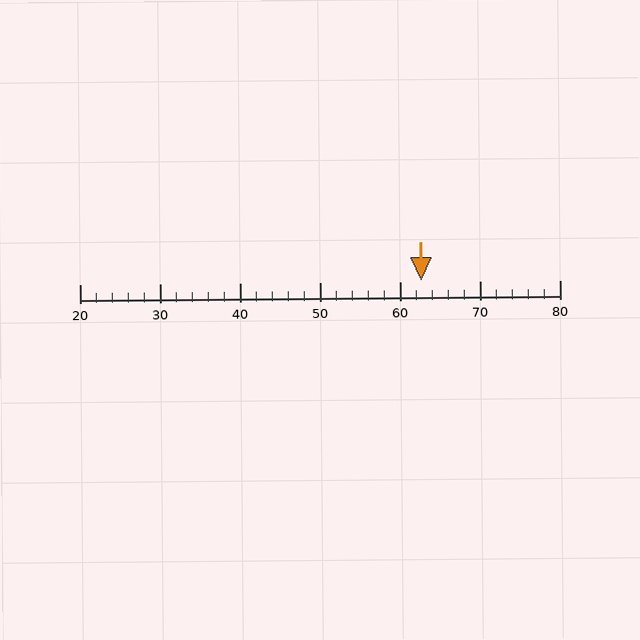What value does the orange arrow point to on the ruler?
The orange arrow points to approximately 63.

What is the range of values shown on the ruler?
The ruler shows values from 20 to 80.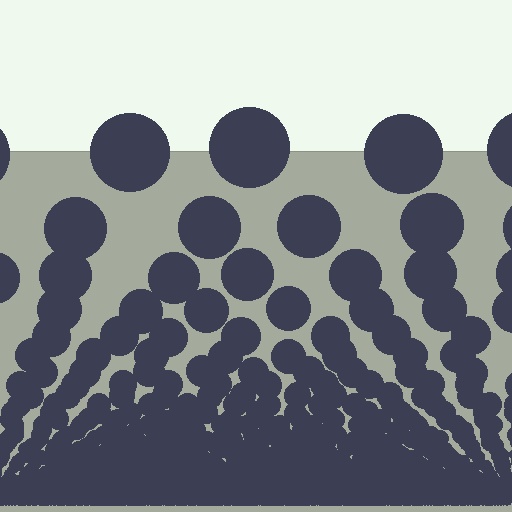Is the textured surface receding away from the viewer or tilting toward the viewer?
The surface appears to tilt toward the viewer. Texture elements get larger and sparser toward the top.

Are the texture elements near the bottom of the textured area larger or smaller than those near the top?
Smaller. The gradient is inverted — elements near the bottom are smaller and denser.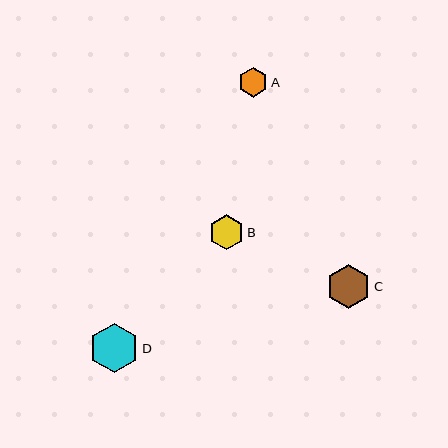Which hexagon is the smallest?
Hexagon A is the smallest with a size of approximately 30 pixels.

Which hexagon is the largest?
Hexagon D is the largest with a size of approximately 50 pixels.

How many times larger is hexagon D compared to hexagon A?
Hexagon D is approximately 1.7 times the size of hexagon A.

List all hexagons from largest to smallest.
From largest to smallest: D, C, B, A.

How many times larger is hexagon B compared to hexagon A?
Hexagon B is approximately 1.2 times the size of hexagon A.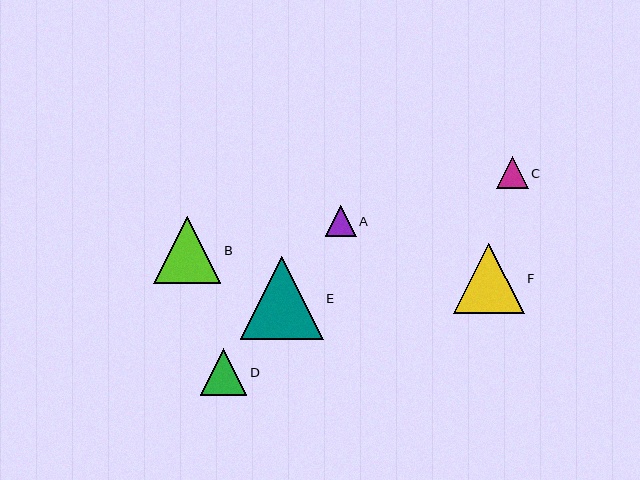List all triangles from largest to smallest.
From largest to smallest: E, F, B, D, C, A.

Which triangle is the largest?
Triangle E is the largest with a size of approximately 83 pixels.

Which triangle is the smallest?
Triangle A is the smallest with a size of approximately 31 pixels.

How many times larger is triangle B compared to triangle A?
Triangle B is approximately 2.1 times the size of triangle A.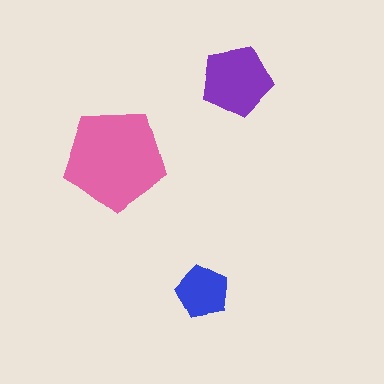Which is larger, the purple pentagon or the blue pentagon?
The purple one.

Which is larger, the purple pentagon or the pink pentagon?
The pink one.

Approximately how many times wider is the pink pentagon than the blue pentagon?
About 2 times wider.